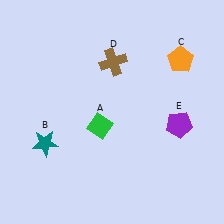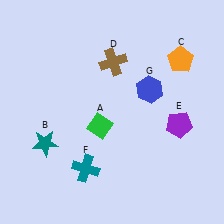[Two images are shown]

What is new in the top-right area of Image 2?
A blue hexagon (G) was added in the top-right area of Image 2.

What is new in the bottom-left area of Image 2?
A teal cross (F) was added in the bottom-left area of Image 2.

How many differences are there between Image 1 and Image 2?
There are 2 differences between the two images.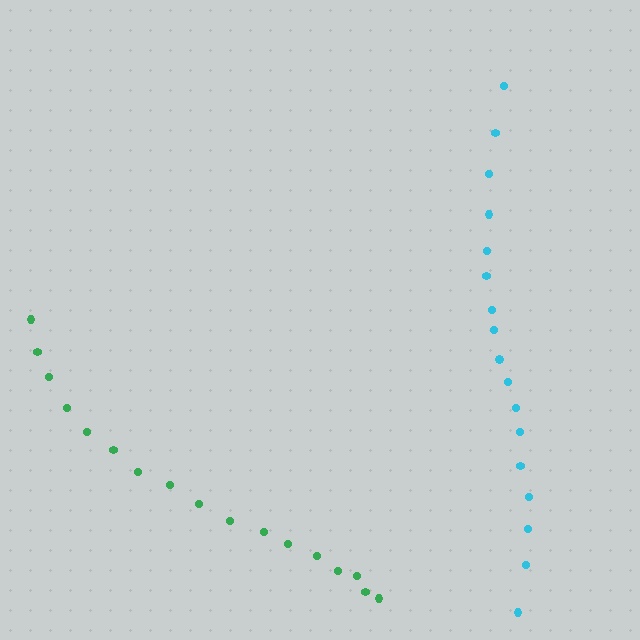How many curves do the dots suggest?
There are 2 distinct paths.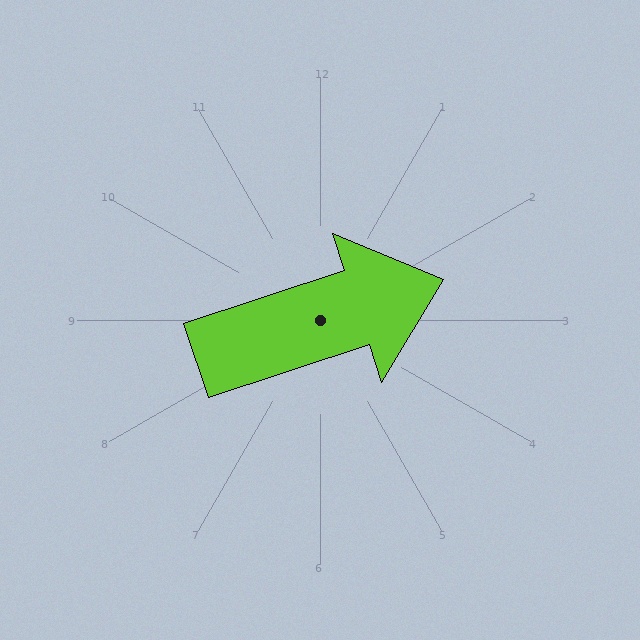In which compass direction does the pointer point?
East.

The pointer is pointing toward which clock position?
Roughly 2 o'clock.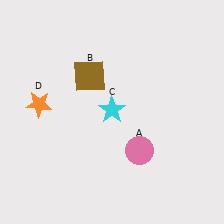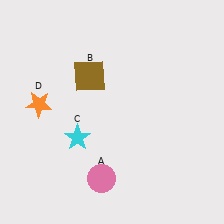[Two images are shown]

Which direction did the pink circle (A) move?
The pink circle (A) moved left.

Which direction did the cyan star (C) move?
The cyan star (C) moved left.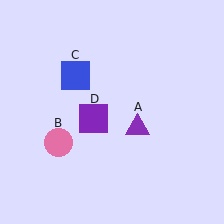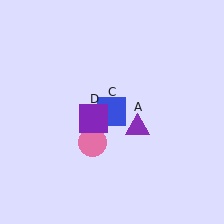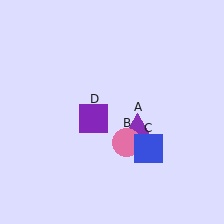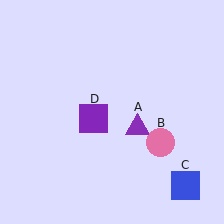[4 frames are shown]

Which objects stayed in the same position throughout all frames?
Purple triangle (object A) and purple square (object D) remained stationary.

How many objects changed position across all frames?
2 objects changed position: pink circle (object B), blue square (object C).